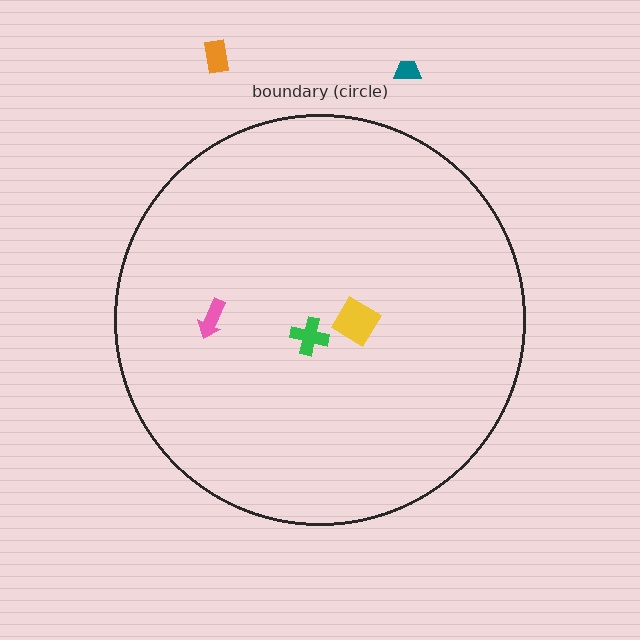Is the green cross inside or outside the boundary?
Inside.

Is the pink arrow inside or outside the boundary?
Inside.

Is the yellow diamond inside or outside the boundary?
Inside.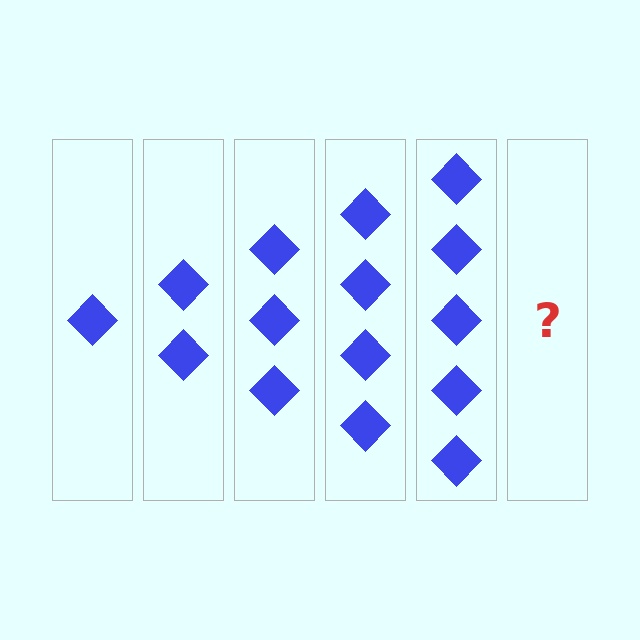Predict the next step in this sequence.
The next step is 6 diamonds.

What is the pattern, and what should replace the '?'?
The pattern is that each step adds one more diamond. The '?' should be 6 diamonds.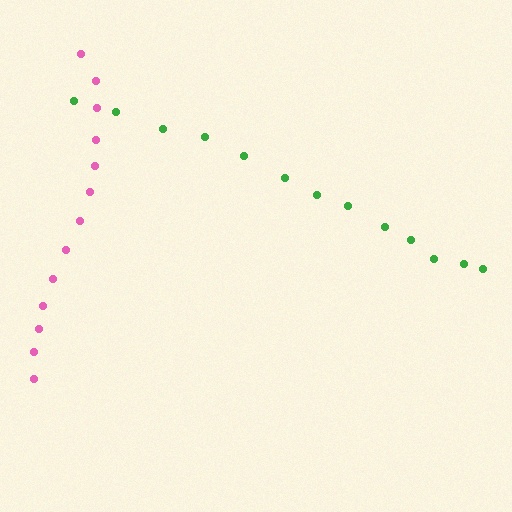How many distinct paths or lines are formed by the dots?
There are 2 distinct paths.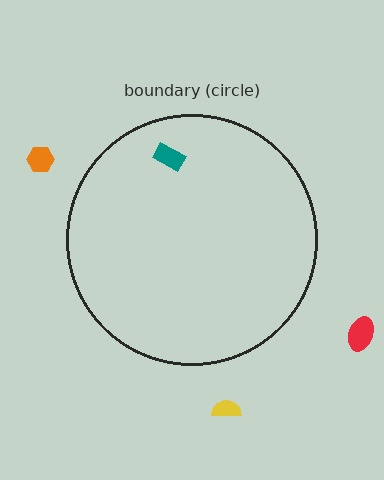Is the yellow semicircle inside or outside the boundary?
Outside.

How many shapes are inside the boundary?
1 inside, 3 outside.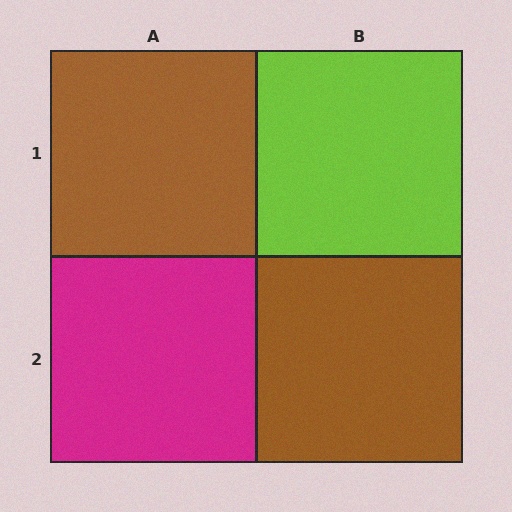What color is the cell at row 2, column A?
Magenta.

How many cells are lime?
1 cell is lime.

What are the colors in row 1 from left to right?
Brown, lime.